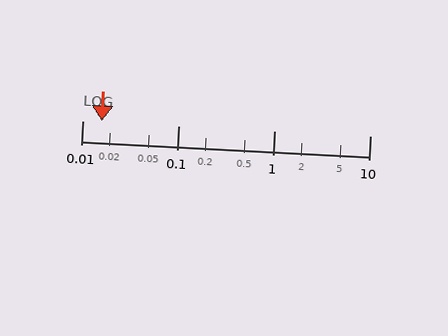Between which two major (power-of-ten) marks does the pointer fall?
The pointer is between 0.01 and 0.1.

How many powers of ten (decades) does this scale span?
The scale spans 3 decades, from 0.01 to 10.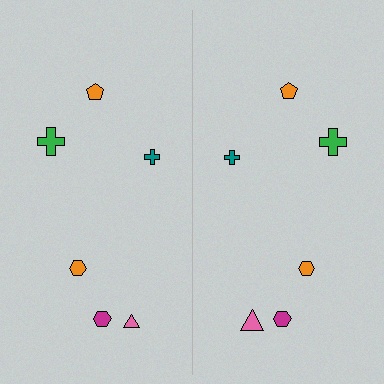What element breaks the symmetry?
The pink triangle on the right side has a different size than its mirror counterpart.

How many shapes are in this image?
There are 12 shapes in this image.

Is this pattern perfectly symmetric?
No, the pattern is not perfectly symmetric. The pink triangle on the right side has a different size than its mirror counterpart.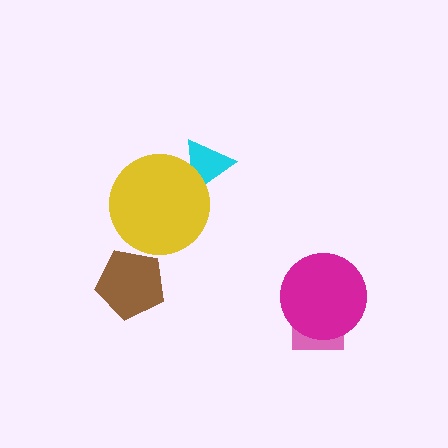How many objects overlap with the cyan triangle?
1 object overlaps with the cyan triangle.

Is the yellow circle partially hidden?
No, no other shape covers it.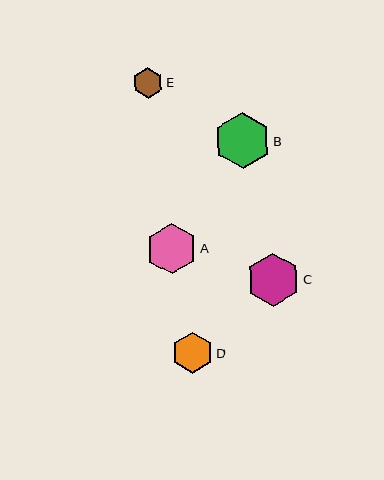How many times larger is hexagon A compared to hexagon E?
Hexagon A is approximately 1.6 times the size of hexagon E.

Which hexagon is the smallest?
Hexagon E is the smallest with a size of approximately 31 pixels.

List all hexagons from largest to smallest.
From largest to smallest: B, C, A, D, E.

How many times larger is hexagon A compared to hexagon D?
Hexagon A is approximately 1.2 times the size of hexagon D.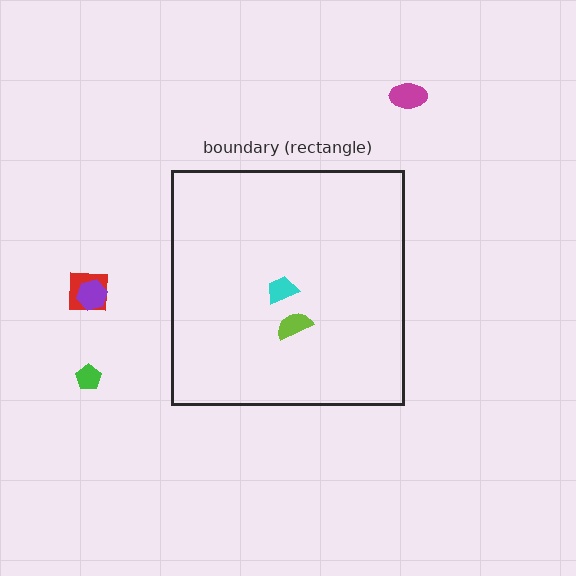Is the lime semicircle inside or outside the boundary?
Inside.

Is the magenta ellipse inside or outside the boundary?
Outside.